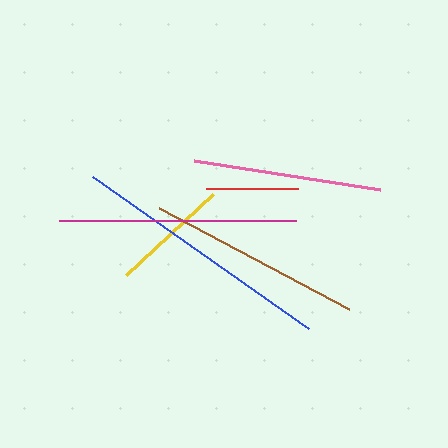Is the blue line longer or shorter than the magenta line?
The blue line is longer than the magenta line.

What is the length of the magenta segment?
The magenta segment is approximately 237 pixels long.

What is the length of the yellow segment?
The yellow segment is approximately 119 pixels long.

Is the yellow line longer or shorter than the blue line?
The blue line is longer than the yellow line.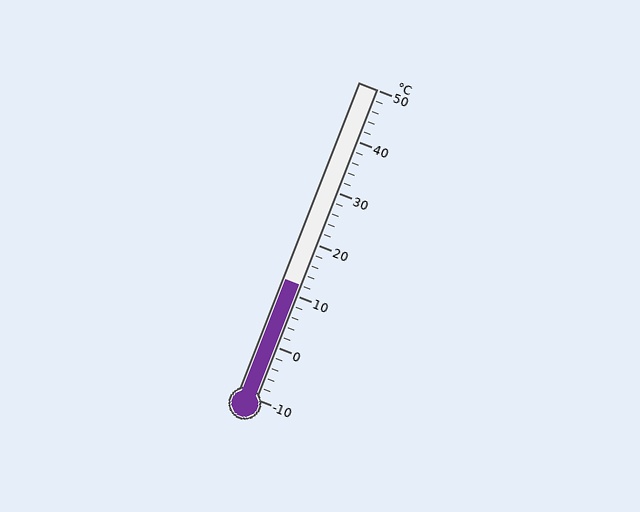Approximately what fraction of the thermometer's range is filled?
The thermometer is filled to approximately 35% of its range.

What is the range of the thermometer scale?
The thermometer scale ranges from -10°C to 50°C.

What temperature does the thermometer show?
The thermometer shows approximately 12°C.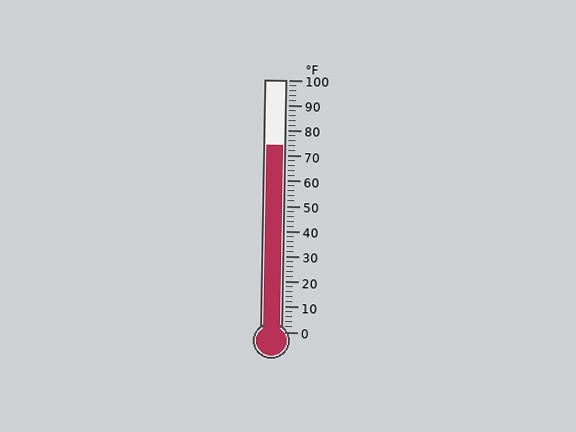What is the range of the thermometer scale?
The thermometer scale ranges from 0°F to 100°F.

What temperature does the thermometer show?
The thermometer shows approximately 74°F.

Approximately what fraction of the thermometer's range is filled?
The thermometer is filled to approximately 75% of its range.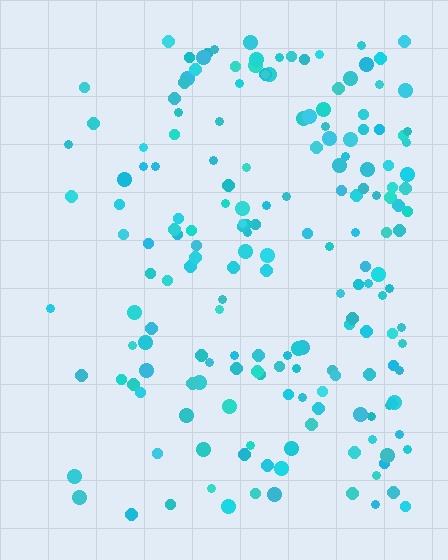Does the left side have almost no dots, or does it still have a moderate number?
Still a moderate number, just noticeably fewer than the right.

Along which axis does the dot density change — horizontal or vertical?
Horizontal.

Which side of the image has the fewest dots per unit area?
The left.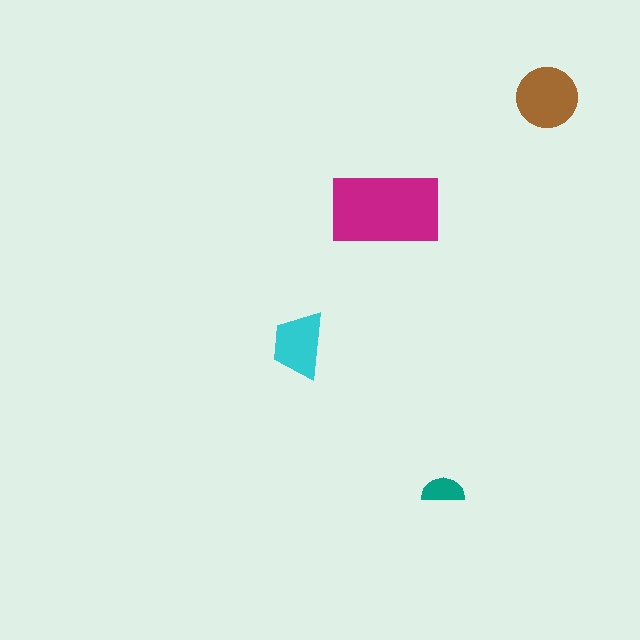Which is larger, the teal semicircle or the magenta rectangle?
The magenta rectangle.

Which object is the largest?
The magenta rectangle.